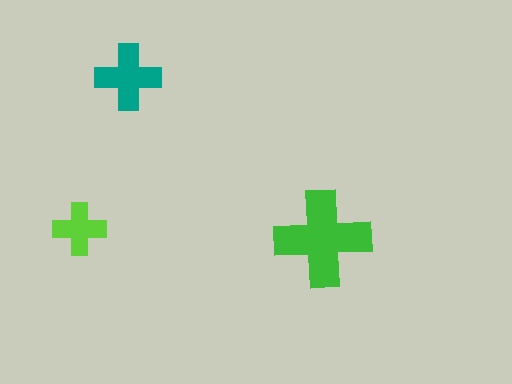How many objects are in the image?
There are 3 objects in the image.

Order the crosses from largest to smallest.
the green one, the teal one, the lime one.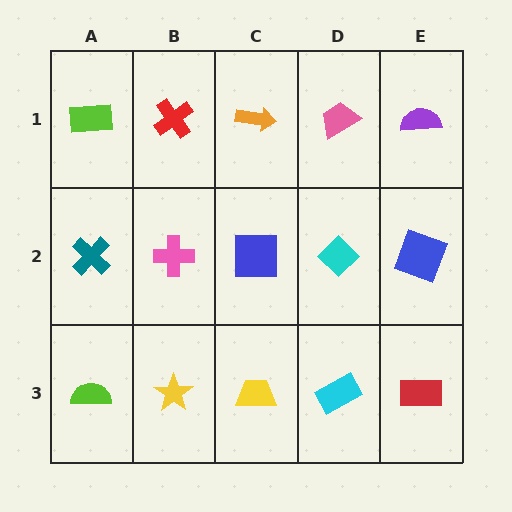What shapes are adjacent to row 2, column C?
An orange arrow (row 1, column C), a yellow trapezoid (row 3, column C), a pink cross (row 2, column B), a cyan diamond (row 2, column D).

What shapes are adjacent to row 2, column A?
A lime rectangle (row 1, column A), a lime semicircle (row 3, column A), a pink cross (row 2, column B).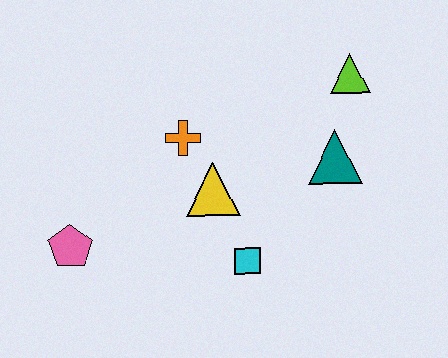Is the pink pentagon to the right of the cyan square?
No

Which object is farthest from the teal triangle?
The pink pentagon is farthest from the teal triangle.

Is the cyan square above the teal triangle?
No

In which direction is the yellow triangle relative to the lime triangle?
The yellow triangle is to the left of the lime triangle.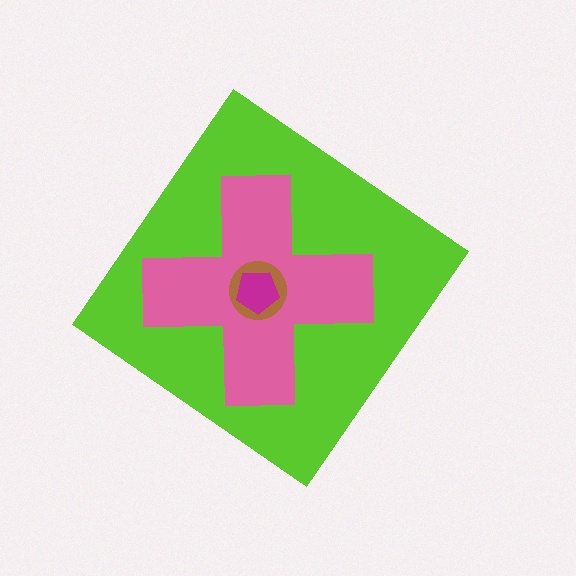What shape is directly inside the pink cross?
The brown circle.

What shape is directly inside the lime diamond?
The pink cross.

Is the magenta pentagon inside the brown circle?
Yes.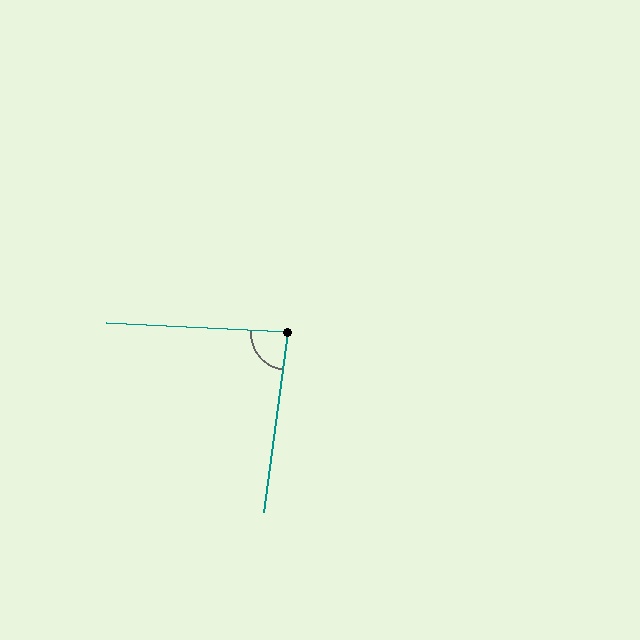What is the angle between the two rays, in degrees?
Approximately 85 degrees.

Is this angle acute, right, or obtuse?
It is approximately a right angle.